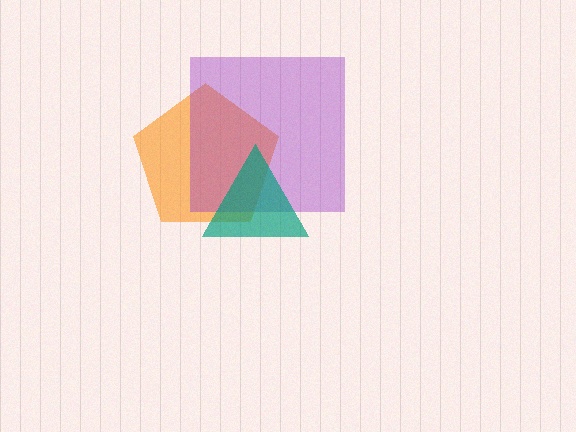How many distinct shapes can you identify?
There are 3 distinct shapes: an orange pentagon, a purple square, a teal triangle.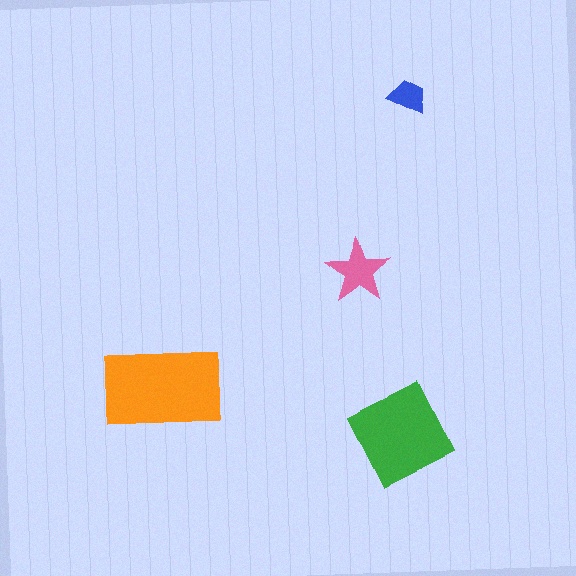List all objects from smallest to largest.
The blue trapezoid, the pink star, the green diamond, the orange rectangle.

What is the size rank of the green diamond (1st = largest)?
2nd.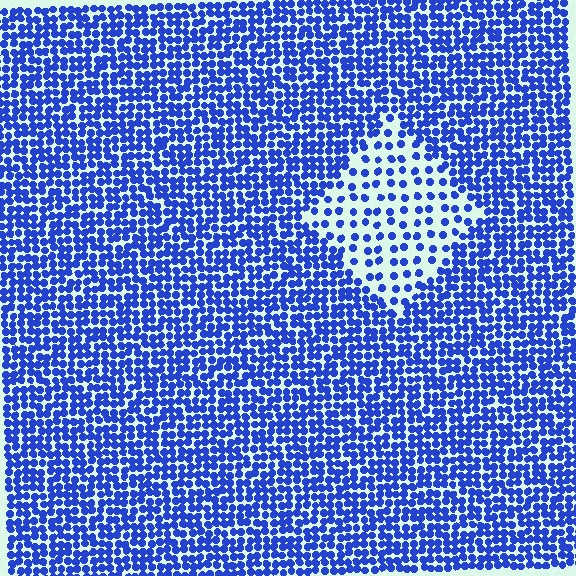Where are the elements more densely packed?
The elements are more densely packed outside the diamond boundary.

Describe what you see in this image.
The image contains small blue elements arranged at two different densities. A diamond-shaped region is visible where the elements are less densely packed than the surrounding area.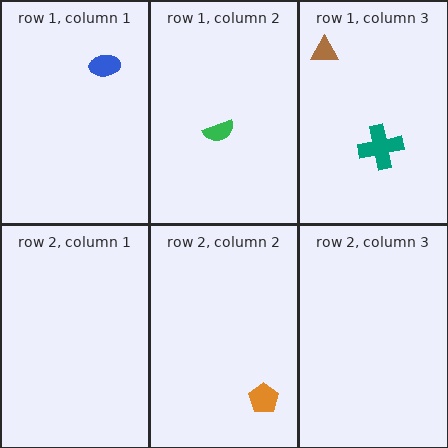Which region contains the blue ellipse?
The row 1, column 1 region.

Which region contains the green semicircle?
The row 1, column 2 region.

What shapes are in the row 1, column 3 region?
The brown triangle, the teal cross.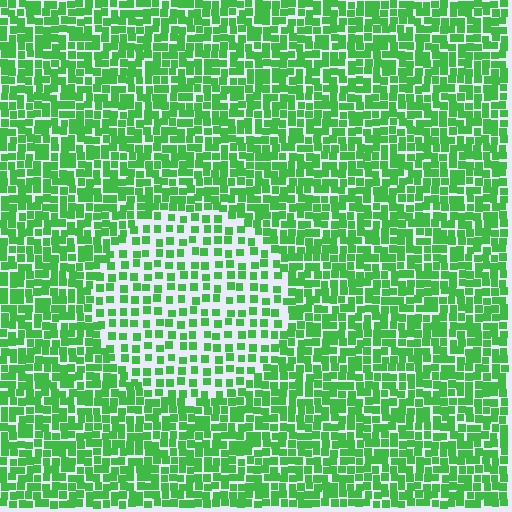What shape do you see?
I see a circle.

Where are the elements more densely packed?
The elements are more densely packed outside the circle boundary.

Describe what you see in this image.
The image contains small green elements arranged at two different densities. A circle-shaped region is visible where the elements are less densely packed than the surrounding area.